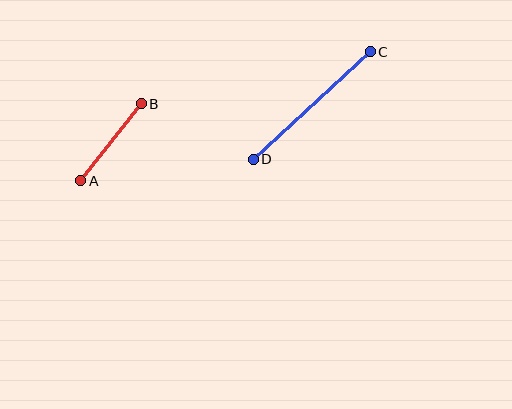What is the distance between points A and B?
The distance is approximately 98 pixels.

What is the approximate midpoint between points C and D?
The midpoint is at approximately (312, 105) pixels.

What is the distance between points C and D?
The distance is approximately 159 pixels.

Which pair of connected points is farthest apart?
Points C and D are farthest apart.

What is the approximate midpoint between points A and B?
The midpoint is at approximately (111, 142) pixels.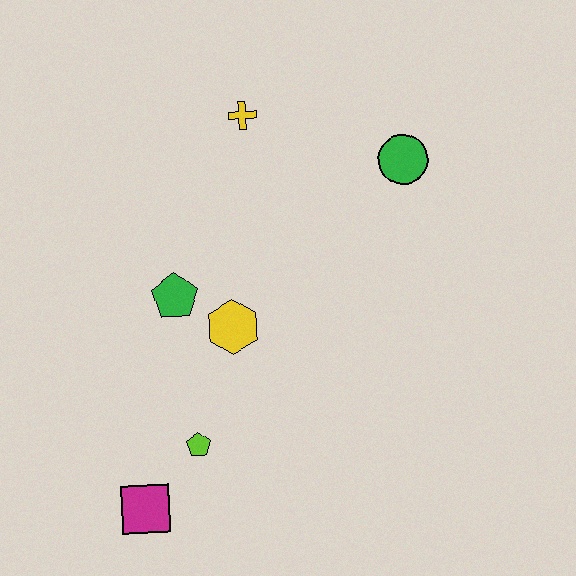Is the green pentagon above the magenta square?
Yes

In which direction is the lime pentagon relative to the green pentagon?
The lime pentagon is below the green pentagon.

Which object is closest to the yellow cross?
The green circle is closest to the yellow cross.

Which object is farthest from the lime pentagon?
The green circle is farthest from the lime pentagon.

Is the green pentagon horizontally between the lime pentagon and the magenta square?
Yes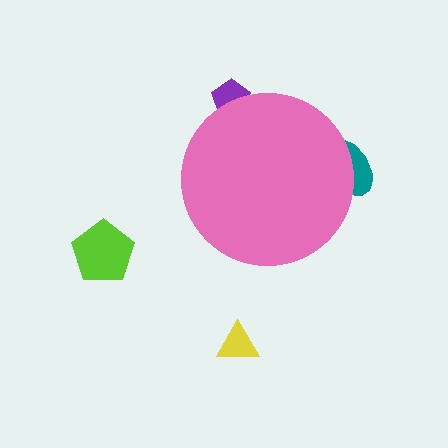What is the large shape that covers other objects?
A pink circle.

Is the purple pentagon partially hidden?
Yes, the purple pentagon is partially hidden behind the pink circle.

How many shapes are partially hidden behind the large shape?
2 shapes are partially hidden.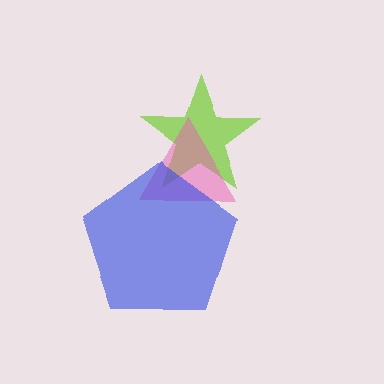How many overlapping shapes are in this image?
There are 3 overlapping shapes in the image.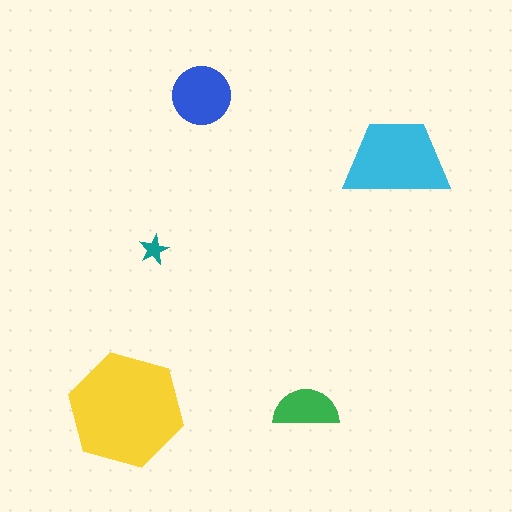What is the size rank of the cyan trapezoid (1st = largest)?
2nd.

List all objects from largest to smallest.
The yellow hexagon, the cyan trapezoid, the blue circle, the green semicircle, the teal star.